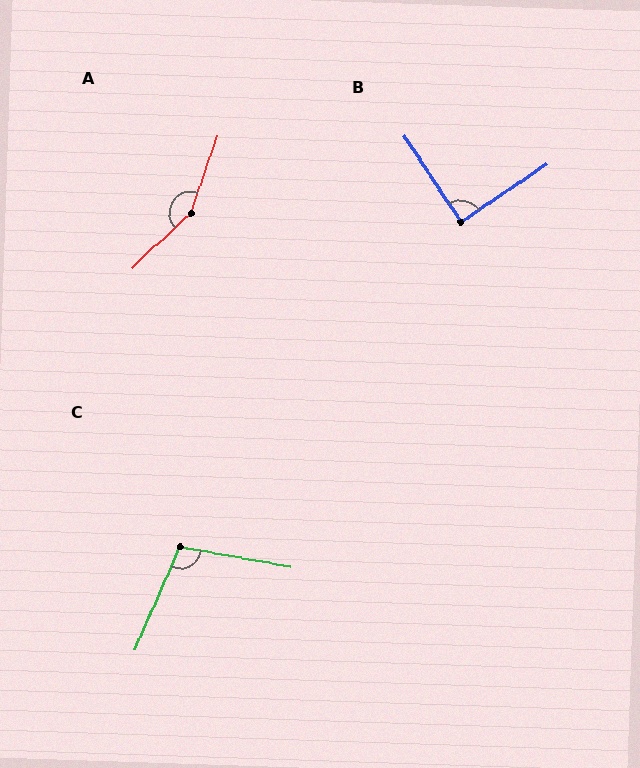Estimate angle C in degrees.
Approximately 103 degrees.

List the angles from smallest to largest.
B (90°), C (103°), A (153°).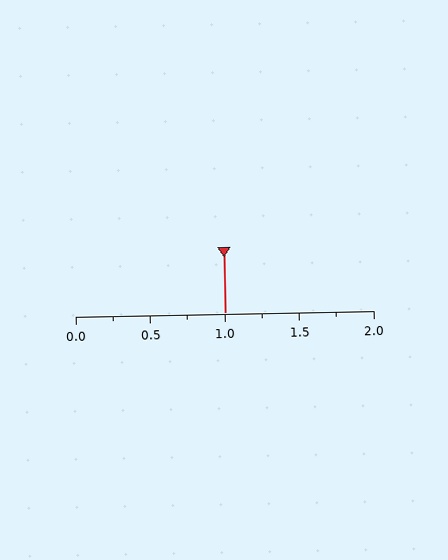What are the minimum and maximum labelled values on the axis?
The axis runs from 0.0 to 2.0.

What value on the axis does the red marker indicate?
The marker indicates approximately 1.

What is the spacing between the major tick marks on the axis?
The major ticks are spaced 0.5 apart.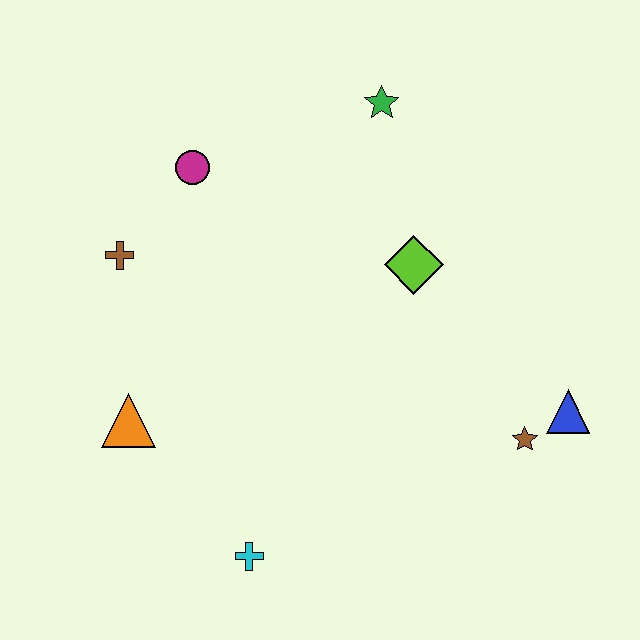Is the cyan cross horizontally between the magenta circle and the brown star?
Yes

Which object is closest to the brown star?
The blue triangle is closest to the brown star.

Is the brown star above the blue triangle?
No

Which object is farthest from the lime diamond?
The cyan cross is farthest from the lime diamond.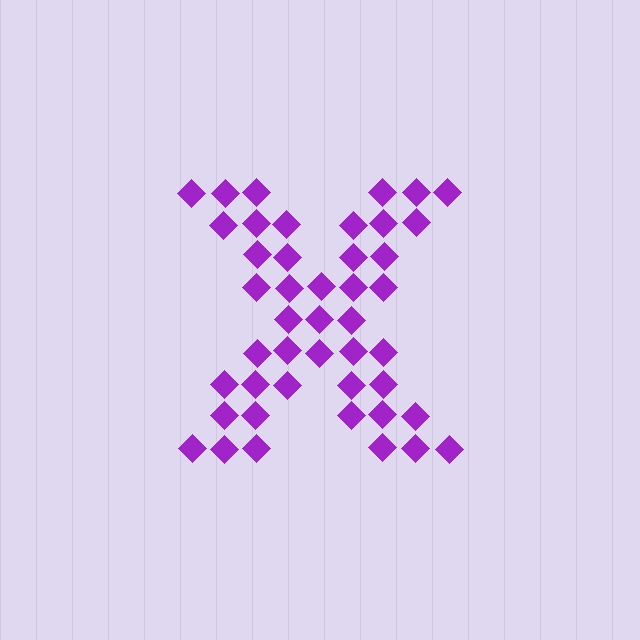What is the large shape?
The large shape is the letter X.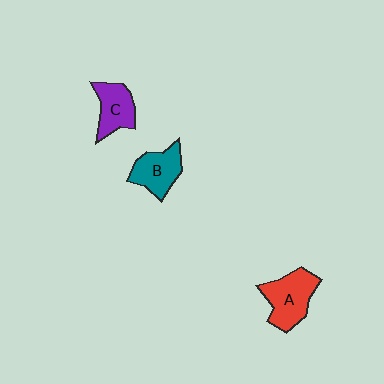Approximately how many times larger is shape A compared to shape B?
Approximately 1.2 times.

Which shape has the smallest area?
Shape C (purple).